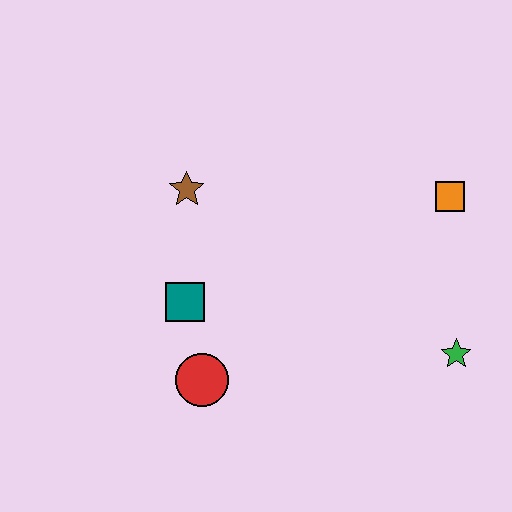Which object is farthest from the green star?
The brown star is farthest from the green star.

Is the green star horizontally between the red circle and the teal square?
No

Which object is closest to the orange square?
The green star is closest to the orange square.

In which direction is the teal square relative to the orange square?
The teal square is to the left of the orange square.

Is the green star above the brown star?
No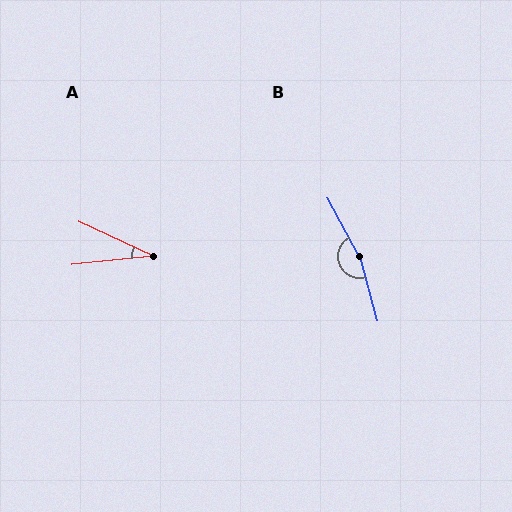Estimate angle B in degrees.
Approximately 167 degrees.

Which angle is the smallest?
A, at approximately 31 degrees.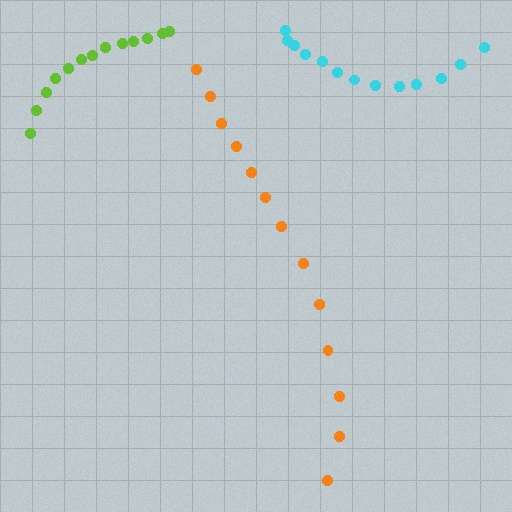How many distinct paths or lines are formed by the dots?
There are 3 distinct paths.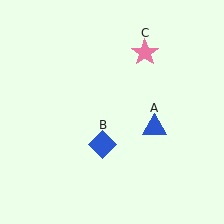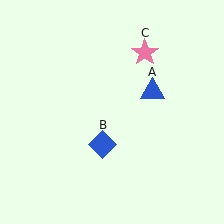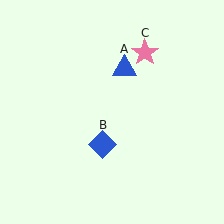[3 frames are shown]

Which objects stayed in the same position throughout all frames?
Blue diamond (object B) and pink star (object C) remained stationary.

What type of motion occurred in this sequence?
The blue triangle (object A) rotated counterclockwise around the center of the scene.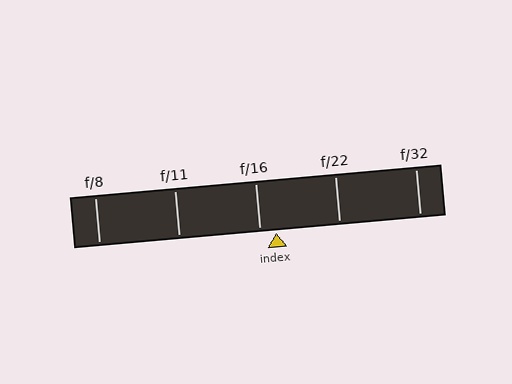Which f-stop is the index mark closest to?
The index mark is closest to f/16.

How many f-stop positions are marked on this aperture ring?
There are 5 f-stop positions marked.